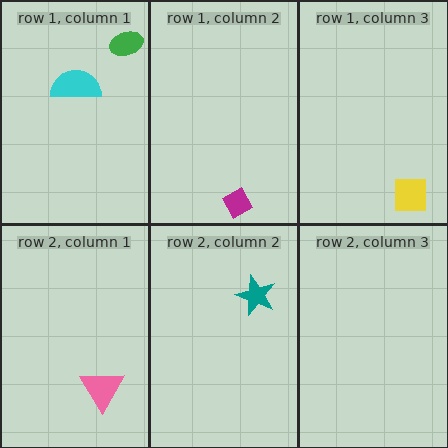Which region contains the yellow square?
The row 1, column 3 region.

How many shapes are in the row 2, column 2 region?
1.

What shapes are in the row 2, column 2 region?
The teal star.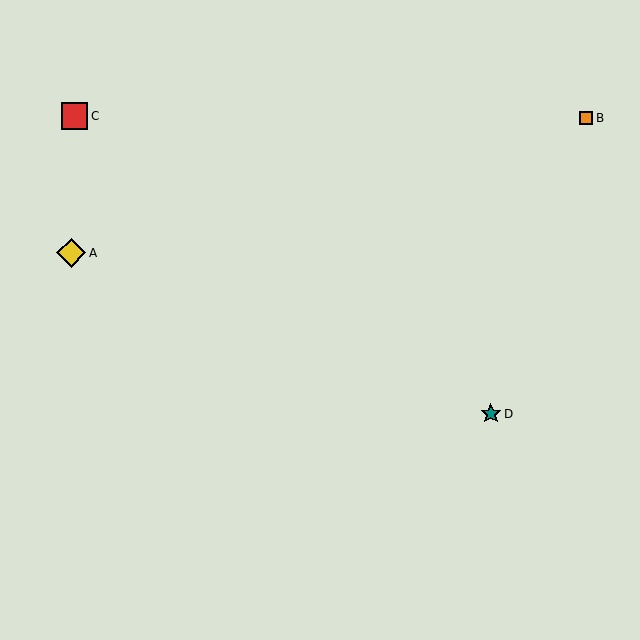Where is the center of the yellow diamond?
The center of the yellow diamond is at (71, 253).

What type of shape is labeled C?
Shape C is a red square.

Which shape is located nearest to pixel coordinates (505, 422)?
The teal star (labeled D) at (491, 414) is nearest to that location.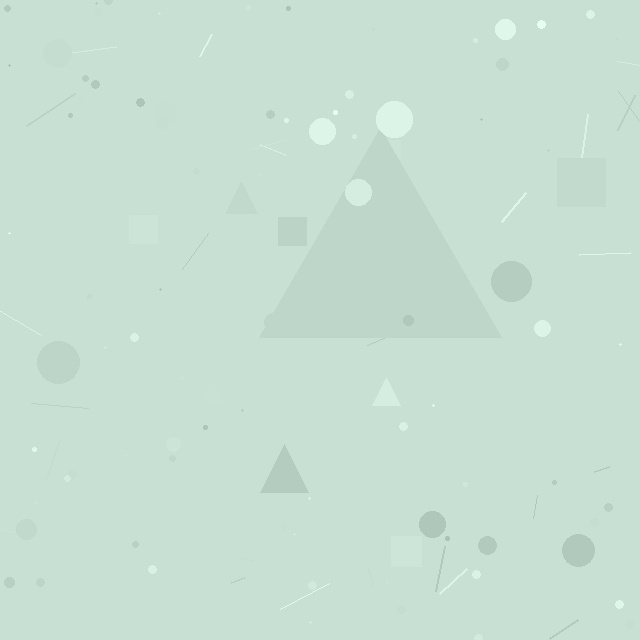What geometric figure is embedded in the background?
A triangle is embedded in the background.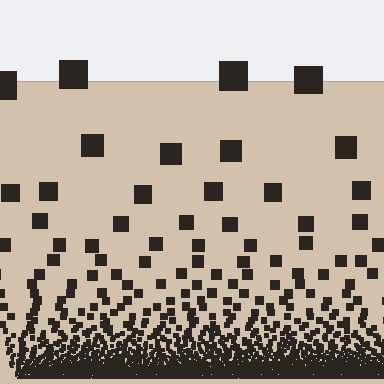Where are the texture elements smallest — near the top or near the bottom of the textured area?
Near the bottom.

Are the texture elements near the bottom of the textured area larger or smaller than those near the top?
Smaller. The gradient is inverted — elements near the bottom are smaller and denser.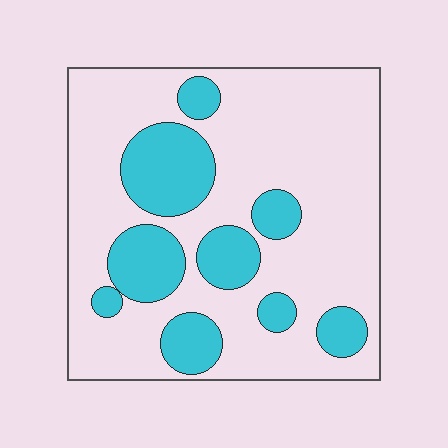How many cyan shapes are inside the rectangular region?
9.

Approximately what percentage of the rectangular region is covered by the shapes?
Approximately 25%.